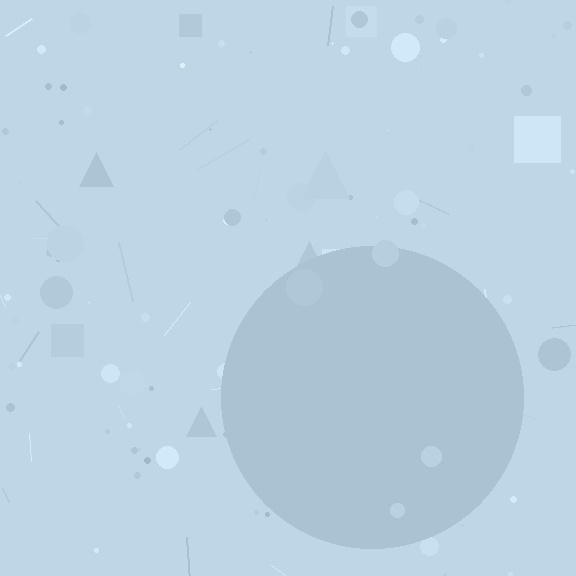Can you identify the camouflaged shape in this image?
The camouflaged shape is a circle.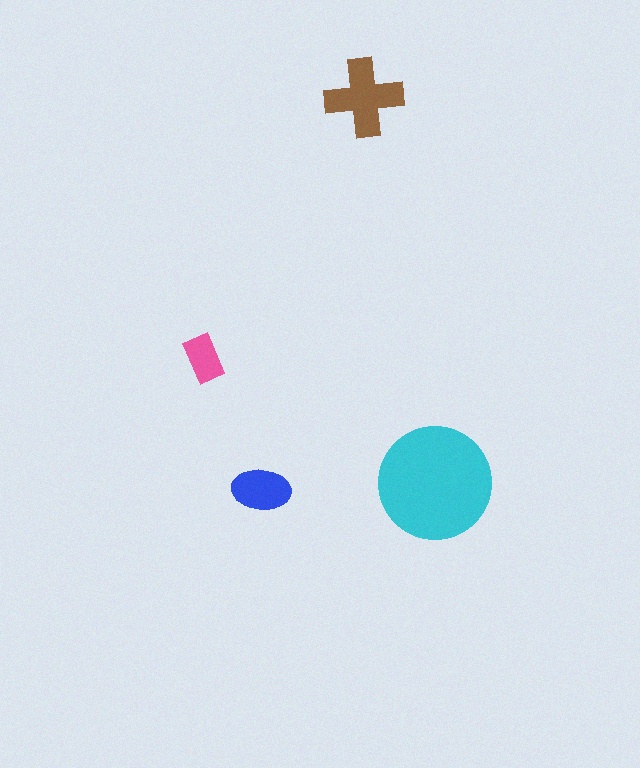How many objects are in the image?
There are 4 objects in the image.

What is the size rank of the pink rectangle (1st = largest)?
4th.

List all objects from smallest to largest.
The pink rectangle, the blue ellipse, the brown cross, the cyan circle.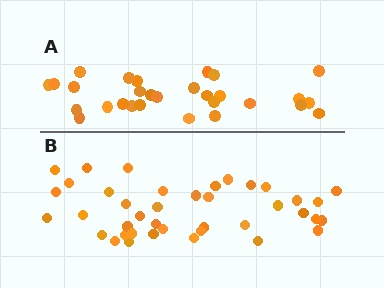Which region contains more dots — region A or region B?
Region B (the bottom region) has more dots.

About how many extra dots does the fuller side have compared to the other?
Region B has roughly 12 or so more dots than region A.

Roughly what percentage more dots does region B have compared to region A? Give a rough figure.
About 40% more.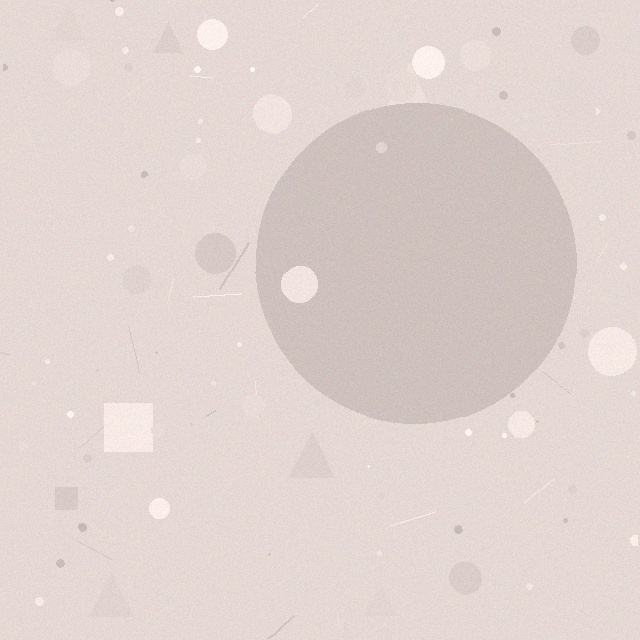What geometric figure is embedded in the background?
A circle is embedded in the background.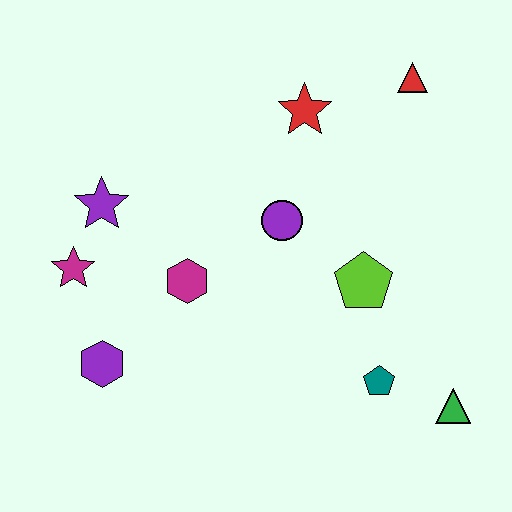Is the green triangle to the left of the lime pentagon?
No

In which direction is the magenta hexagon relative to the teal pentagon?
The magenta hexagon is to the left of the teal pentagon.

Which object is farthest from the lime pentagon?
The magenta star is farthest from the lime pentagon.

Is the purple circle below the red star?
Yes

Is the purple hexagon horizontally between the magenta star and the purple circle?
Yes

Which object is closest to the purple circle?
The lime pentagon is closest to the purple circle.